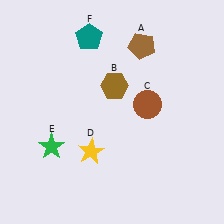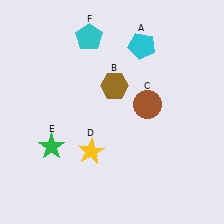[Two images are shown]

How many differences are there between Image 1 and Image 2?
There are 2 differences between the two images.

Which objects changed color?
A changed from brown to cyan. F changed from teal to cyan.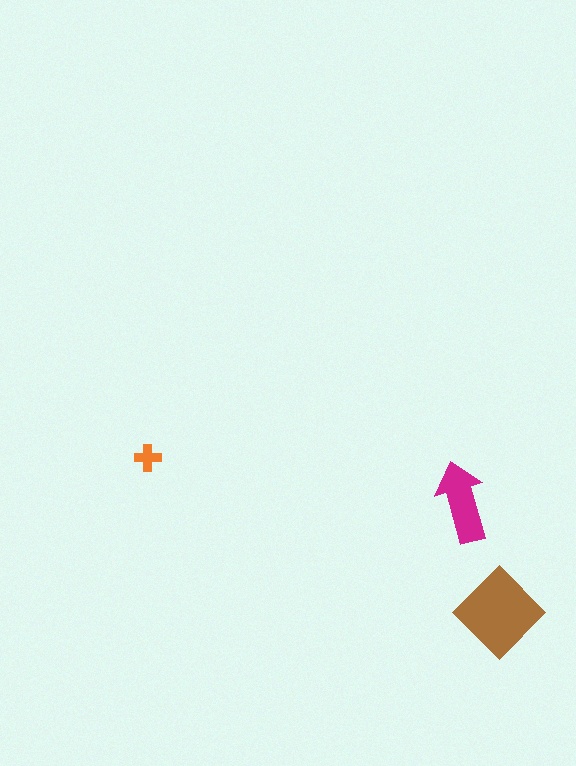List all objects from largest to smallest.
The brown diamond, the magenta arrow, the orange cross.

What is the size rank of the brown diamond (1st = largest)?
1st.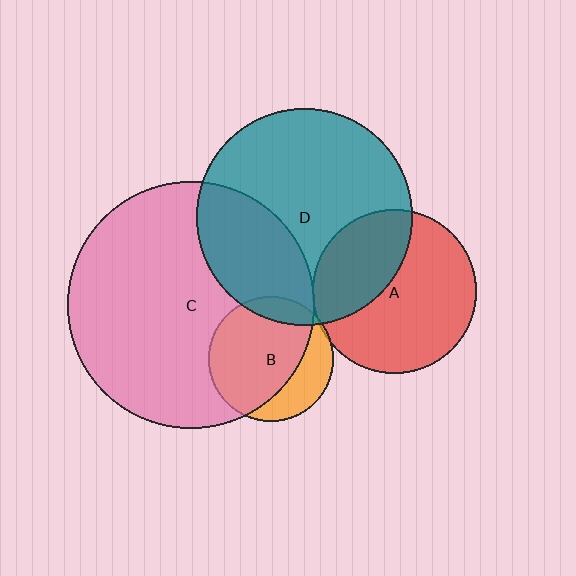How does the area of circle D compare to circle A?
Approximately 1.7 times.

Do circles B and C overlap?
Yes.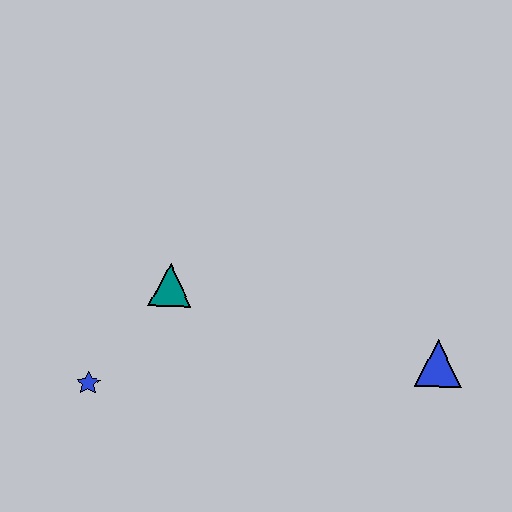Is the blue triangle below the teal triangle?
Yes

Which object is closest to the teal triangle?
The blue star is closest to the teal triangle.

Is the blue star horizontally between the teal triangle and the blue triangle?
No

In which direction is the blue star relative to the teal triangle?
The blue star is below the teal triangle.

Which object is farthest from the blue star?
The blue triangle is farthest from the blue star.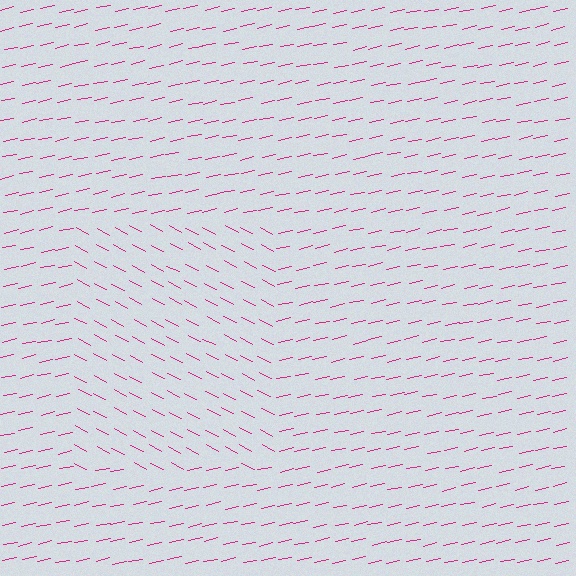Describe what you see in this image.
The image is filled with small magenta line segments. A rectangle region in the image has lines oriented differently from the surrounding lines, creating a visible texture boundary.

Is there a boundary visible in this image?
Yes, there is a texture boundary formed by a change in line orientation.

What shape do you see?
I see a rectangle.